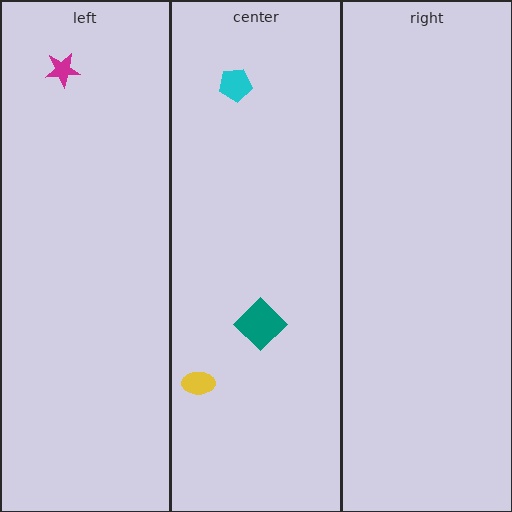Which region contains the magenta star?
The left region.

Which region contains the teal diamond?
The center region.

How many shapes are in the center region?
3.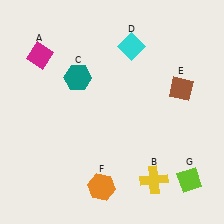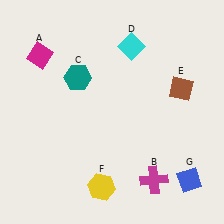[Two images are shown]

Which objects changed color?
B changed from yellow to magenta. F changed from orange to yellow. G changed from lime to blue.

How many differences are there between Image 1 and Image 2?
There are 3 differences between the two images.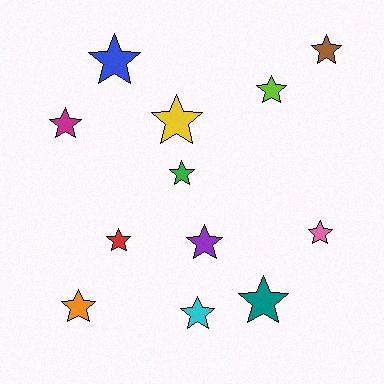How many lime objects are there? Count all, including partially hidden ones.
There is 1 lime object.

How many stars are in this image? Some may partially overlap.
There are 12 stars.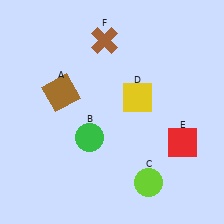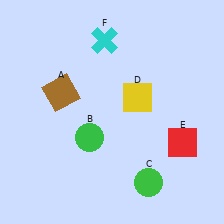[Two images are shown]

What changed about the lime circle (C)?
In Image 1, C is lime. In Image 2, it changed to green.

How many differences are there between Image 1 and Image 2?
There are 2 differences between the two images.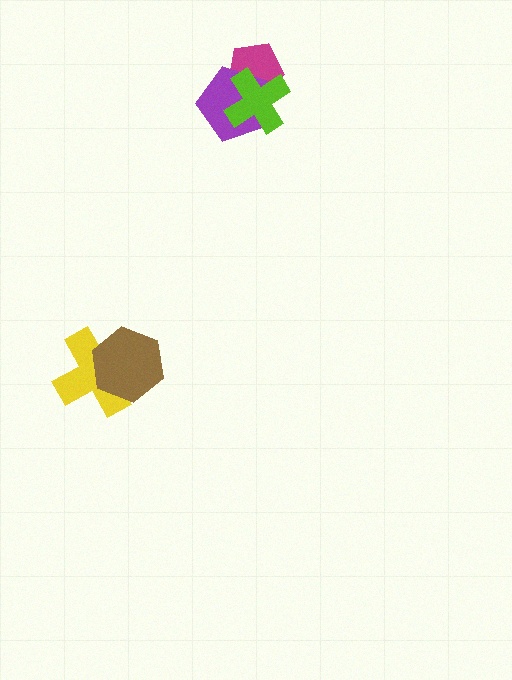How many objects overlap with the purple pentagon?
2 objects overlap with the purple pentagon.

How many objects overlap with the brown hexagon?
1 object overlaps with the brown hexagon.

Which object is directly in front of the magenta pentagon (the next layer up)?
The purple pentagon is directly in front of the magenta pentagon.